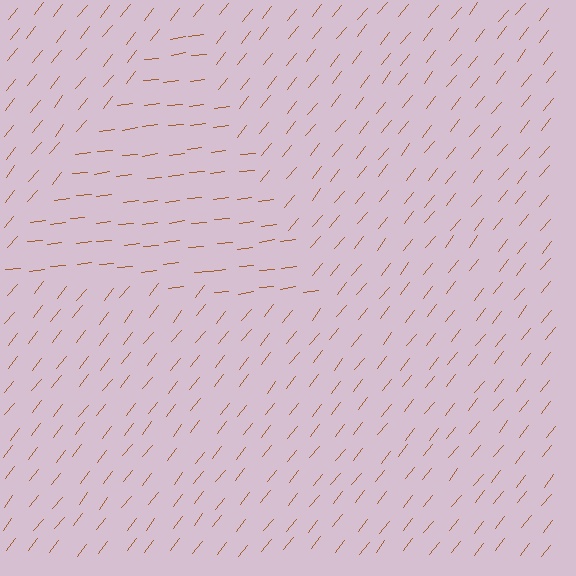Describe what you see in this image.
The image is filled with small brown line segments. A triangle region in the image has lines oriented differently from the surrounding lines, creating a visible texture boundary.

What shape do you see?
I see a triangle.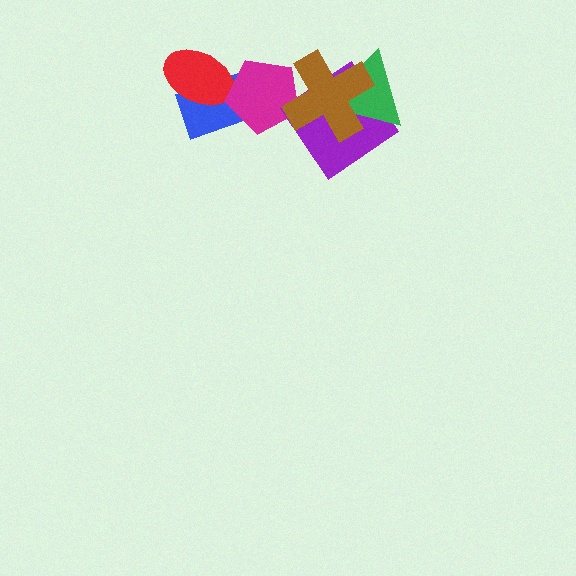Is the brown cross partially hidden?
No, no other shape covers it.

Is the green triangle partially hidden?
Yes, it is partially covered by another shape.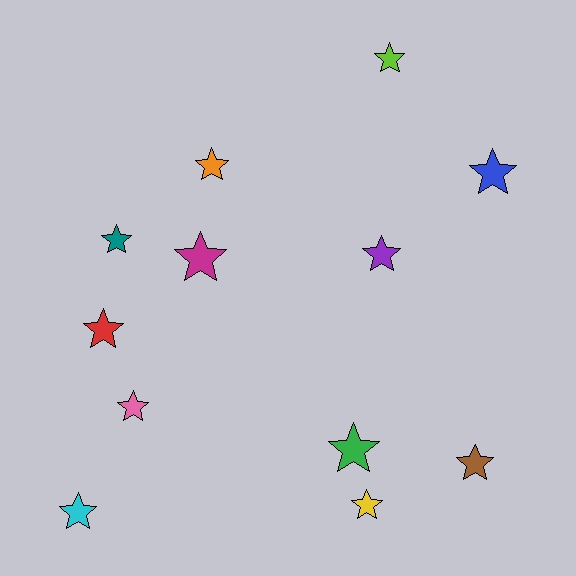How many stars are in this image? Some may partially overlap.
There are 12 stars.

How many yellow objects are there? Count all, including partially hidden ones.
There is 1 yellow object.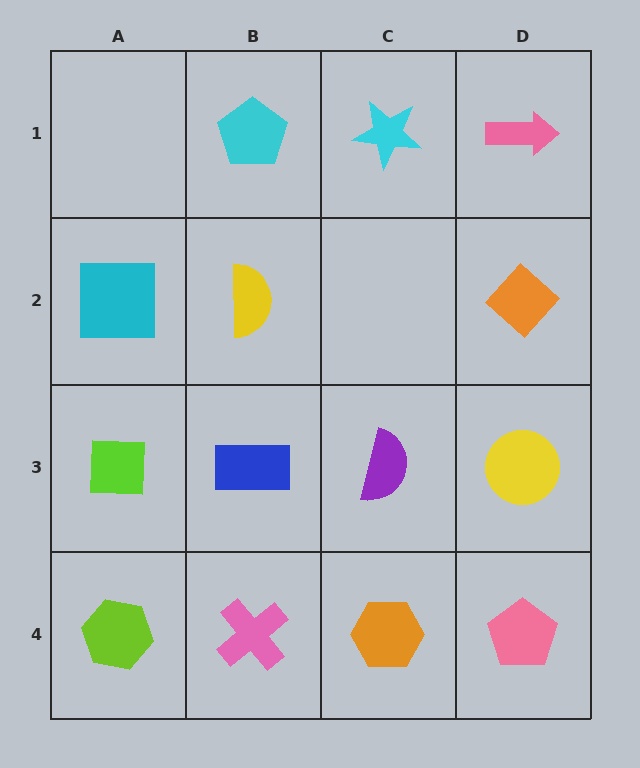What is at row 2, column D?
An orange diamond.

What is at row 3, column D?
A yellow circle.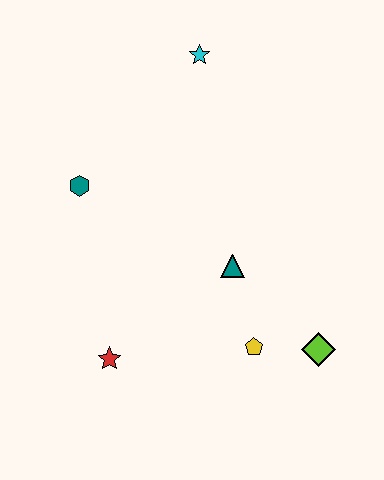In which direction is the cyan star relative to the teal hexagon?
The cyan star is above the teal hexagon.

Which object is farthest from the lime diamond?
The cyan star is farthest from the lime diamond.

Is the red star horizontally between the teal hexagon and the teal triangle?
Yes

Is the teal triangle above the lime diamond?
Yes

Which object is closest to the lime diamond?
The yellow pentagon is closest to the lime diamond.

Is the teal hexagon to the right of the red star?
No